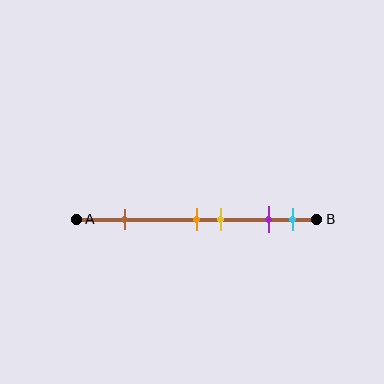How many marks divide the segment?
There are 5 marks dividing the segment.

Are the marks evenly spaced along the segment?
No, the marks are not evenly spaced.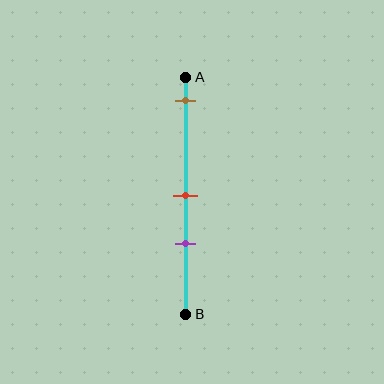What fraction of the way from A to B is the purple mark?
The purple mark is approximately 70% (0.7) of the way from A to B.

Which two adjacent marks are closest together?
The red and purple marks are the closest adjacent pair.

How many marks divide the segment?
There are 3 marks dividing the segment.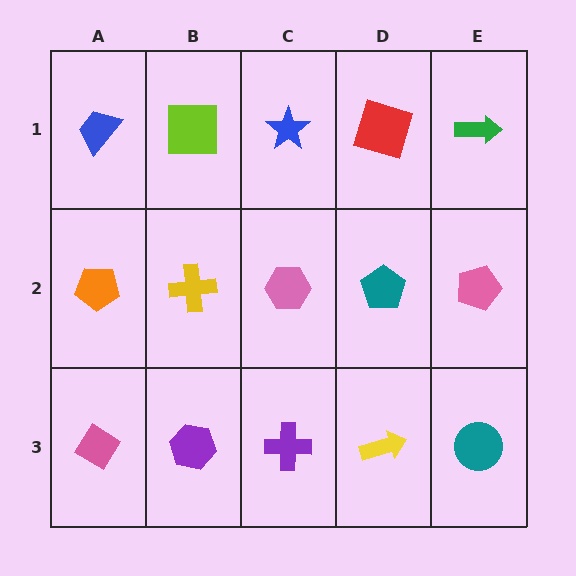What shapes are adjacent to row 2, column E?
A green arrow (row 1, column E), a teal circle (row 3, column E), a teal pentagon (row 2, column D).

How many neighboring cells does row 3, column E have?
2.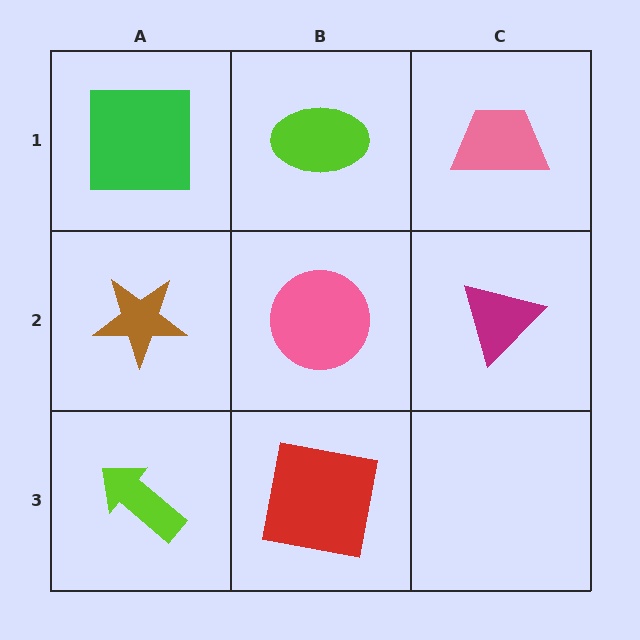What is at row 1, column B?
A lime ellipse.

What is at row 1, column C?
A pink trapezoid.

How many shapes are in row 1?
3 shapes.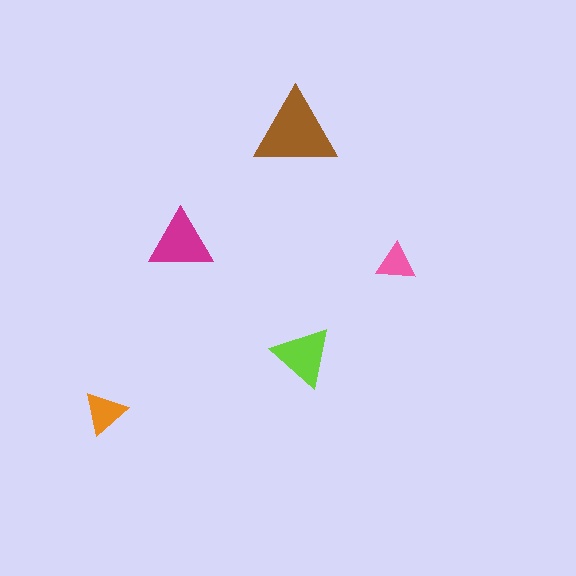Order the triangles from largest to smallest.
the brown one, the magenta one, the lime one, the orange one, the pink one.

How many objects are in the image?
There are 5 objects in the image.